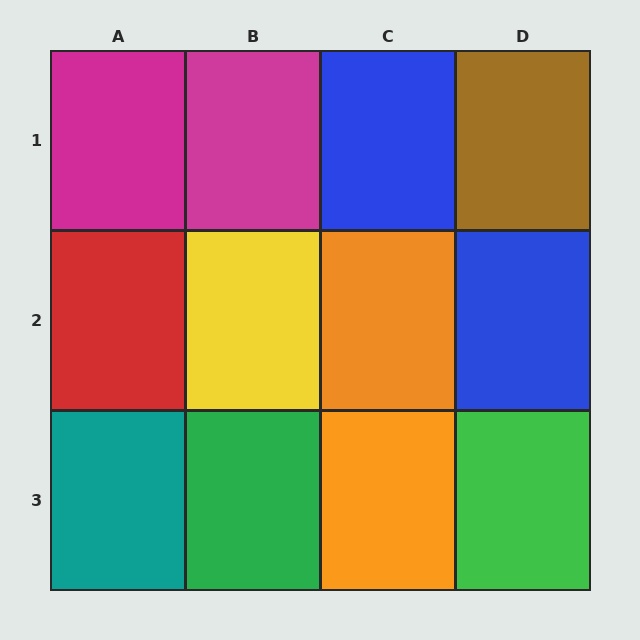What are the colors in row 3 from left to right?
Teal, green, orange, green.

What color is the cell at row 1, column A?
Magenta.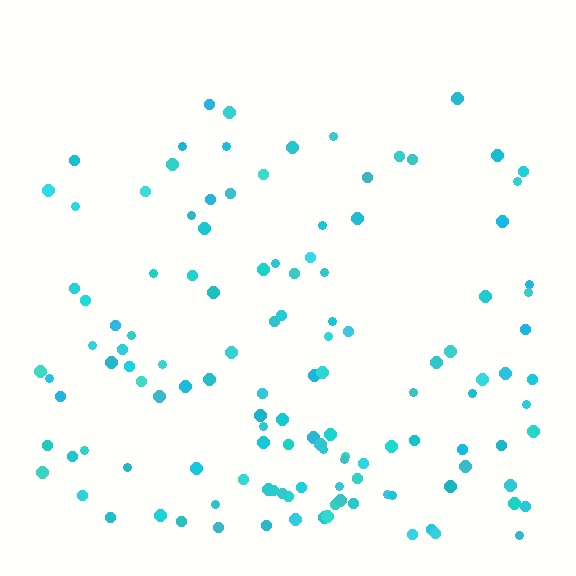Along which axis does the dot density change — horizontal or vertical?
Vertical.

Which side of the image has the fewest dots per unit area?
The top.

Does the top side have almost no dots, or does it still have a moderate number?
Still a moderate number, just noticeably fewer than the bottom.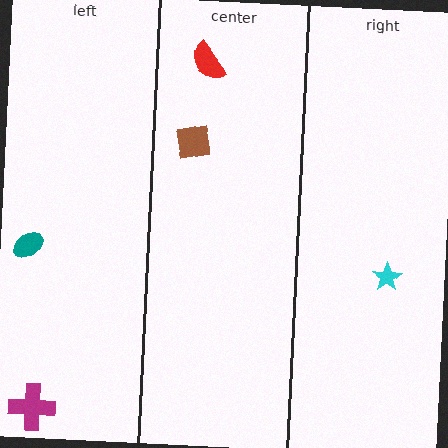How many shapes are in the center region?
2.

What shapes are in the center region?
The brown square, the red semicircle.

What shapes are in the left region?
The magenta cross, the teal ellipse.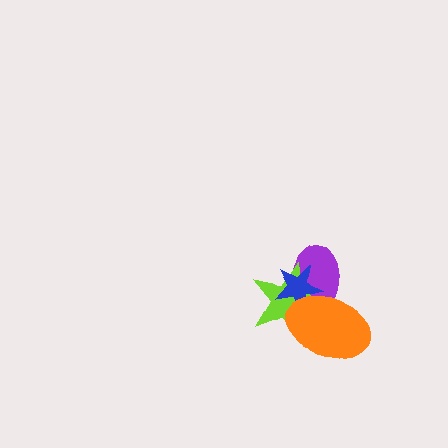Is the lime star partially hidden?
Yes, it is partially covered by another shape.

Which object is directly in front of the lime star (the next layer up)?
The blue star is directly in front of the lime star.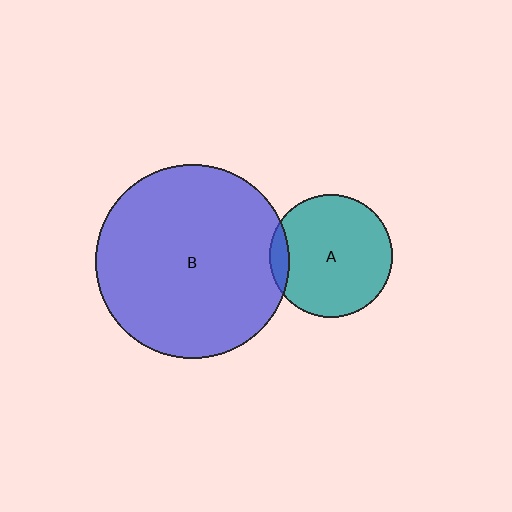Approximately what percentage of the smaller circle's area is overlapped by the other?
Approximately 10%.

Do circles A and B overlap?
Yes.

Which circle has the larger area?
Circle B (blue).